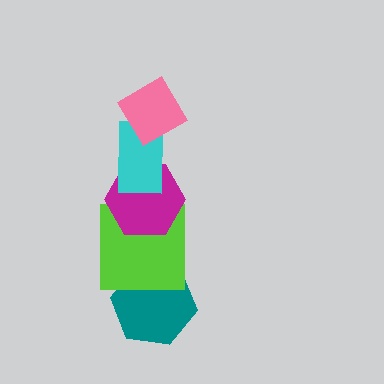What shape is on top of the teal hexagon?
The lime square is on top of the teal hexagon.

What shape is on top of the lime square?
The magenta hexagon is on top of the lime square.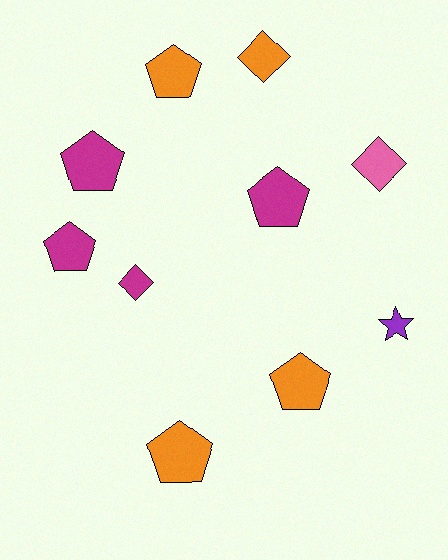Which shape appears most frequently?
Pentagon, with 6 objects.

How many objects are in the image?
There are 10 objects.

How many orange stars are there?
There are no orange stars.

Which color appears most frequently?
Magenta, with 4 objects.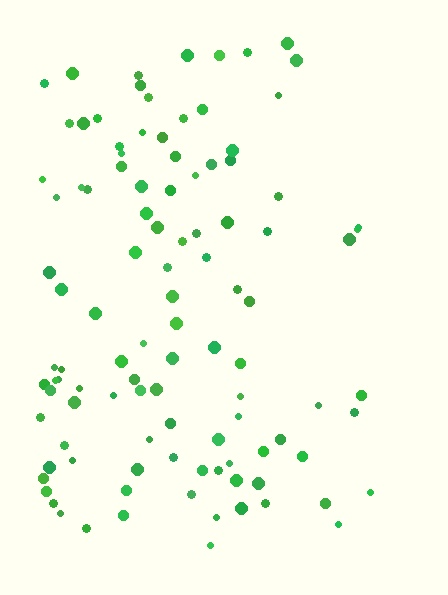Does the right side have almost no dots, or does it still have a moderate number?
Still a moderate number, just noticeably fewer than the left.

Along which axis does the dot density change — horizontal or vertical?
Horizontal.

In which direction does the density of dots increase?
From right to left, with the left side densest.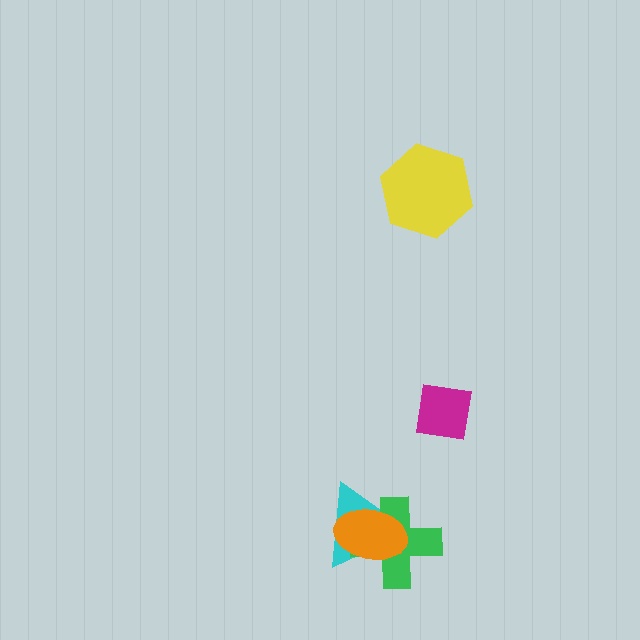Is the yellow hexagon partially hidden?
No, no other shape covers it.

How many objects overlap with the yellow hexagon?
0 objects overlap with the yellow hexagon.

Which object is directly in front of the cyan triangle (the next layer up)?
The green cross is directly in front of the cyan triangle.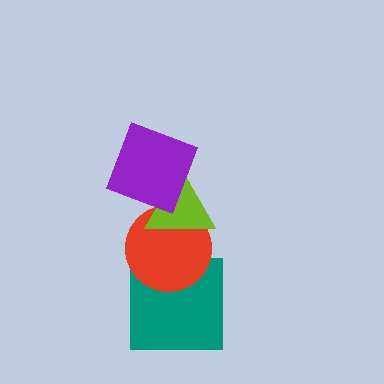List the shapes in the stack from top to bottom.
From top to bottom: the purple square, the lime triangle, the red circle, the teal square.